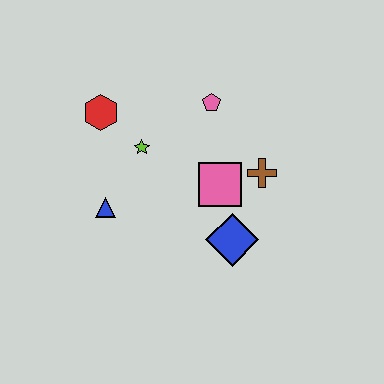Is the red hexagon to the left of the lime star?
Yes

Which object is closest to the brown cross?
The pink square is closest to the brown cross.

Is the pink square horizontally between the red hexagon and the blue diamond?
Yes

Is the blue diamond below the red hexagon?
Yes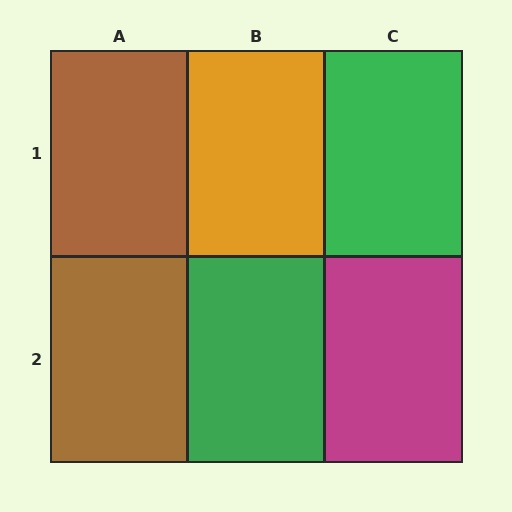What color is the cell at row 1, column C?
Green.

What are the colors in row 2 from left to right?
Brown, green, magenta.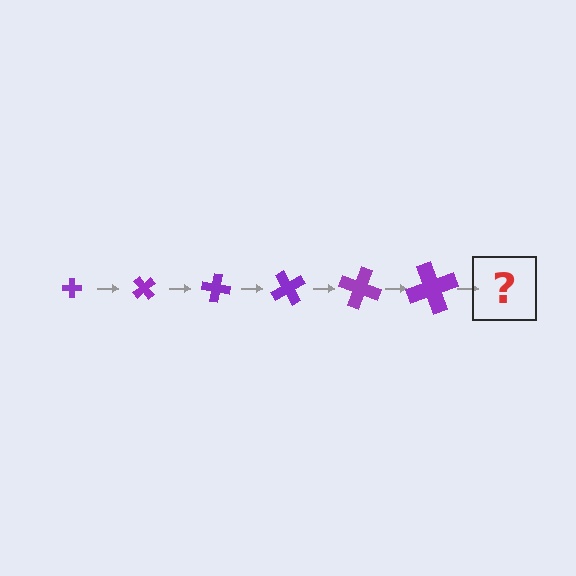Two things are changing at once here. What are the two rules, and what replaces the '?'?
The two rules are that the cross grows larger each step and it rotates 50 degrees each step. The '?' should be a cross, larger than the previous one and rotated 300 degrees from the start.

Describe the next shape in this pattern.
It should be a cross, larger than the previous one and rotated 300 degrees from the start.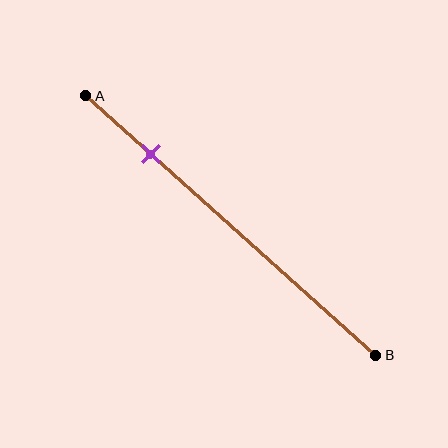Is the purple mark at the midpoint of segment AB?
No, the mark is at about 20% from A, not at the 50% midpoint.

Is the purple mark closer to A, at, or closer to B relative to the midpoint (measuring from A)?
The purple mark is closer to point A than the midpoint of segment AB.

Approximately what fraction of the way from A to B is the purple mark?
The purple mark is approximately 20% of the way from A to B.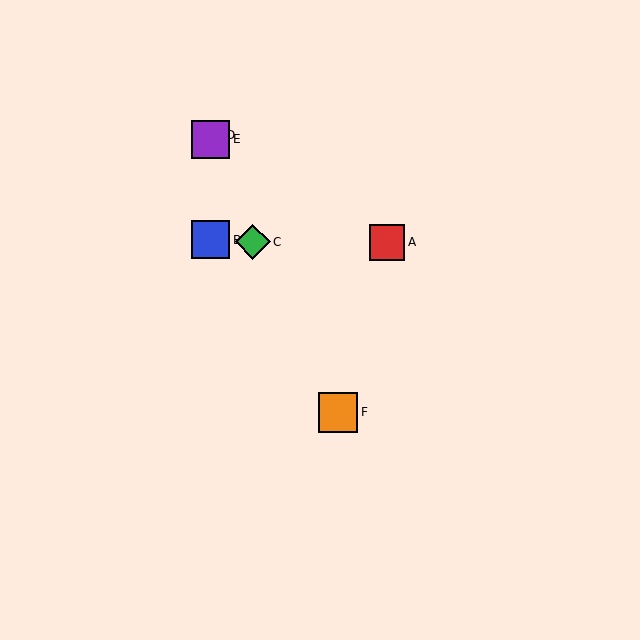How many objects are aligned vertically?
3 objects (B, D, E) are aligned vertically.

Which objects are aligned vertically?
Objects B, D, E are aligned vertically.